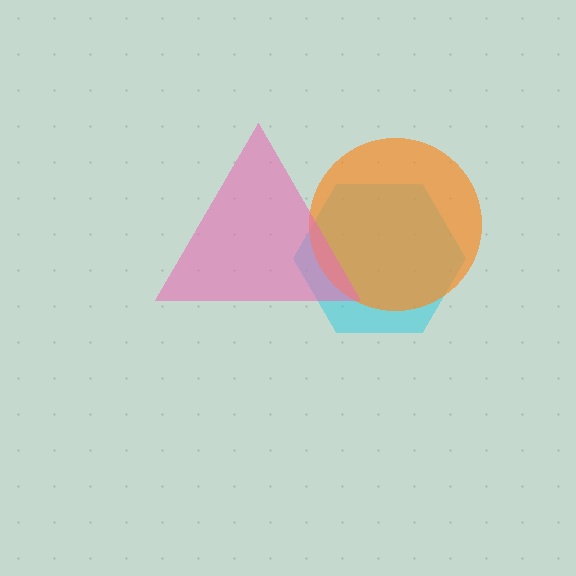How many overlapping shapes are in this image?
There are 3 overlapping shapes in the image.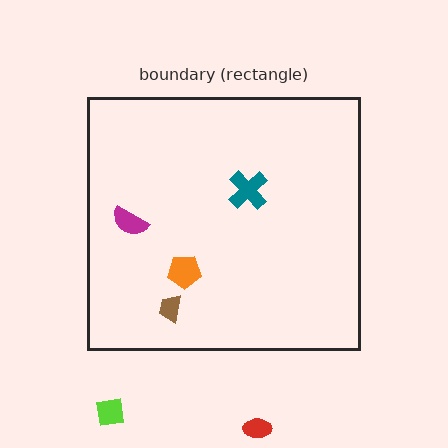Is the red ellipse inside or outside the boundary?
Outside.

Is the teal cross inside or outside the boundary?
Inside.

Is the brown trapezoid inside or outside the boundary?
Inside.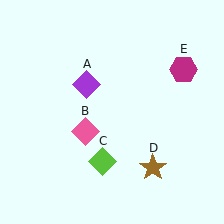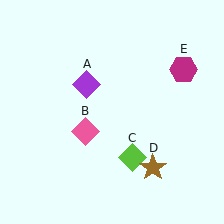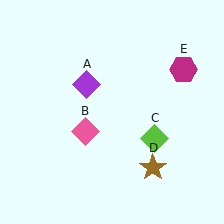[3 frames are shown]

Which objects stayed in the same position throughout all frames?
Purple diamond (object A) and pink diamond (object B) and brown star (object D) and magenta hexagon (object E) remained stationary.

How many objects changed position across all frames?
1 object changed position: lime diamond (object C).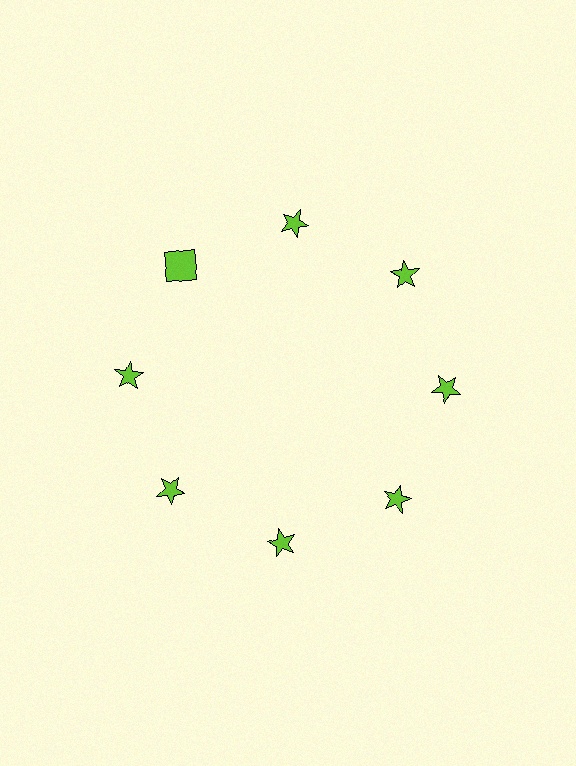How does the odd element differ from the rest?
It has a different shape: square instead of star.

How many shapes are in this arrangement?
There are 8 shapes arranged in a ring pattern.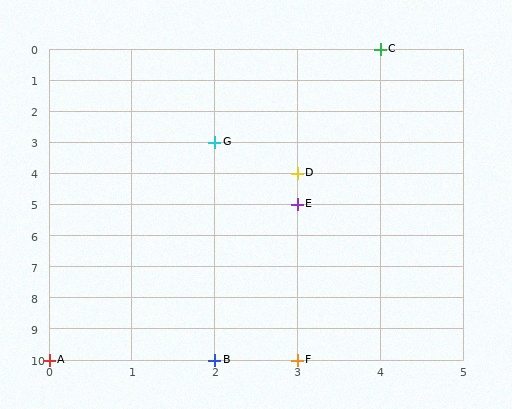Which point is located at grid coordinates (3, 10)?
Point F is at (3, 10).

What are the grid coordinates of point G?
Point G is at grid coordinates (2, 3).